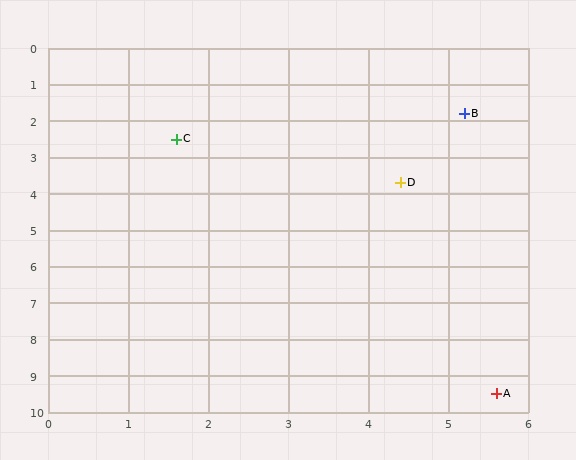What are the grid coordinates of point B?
Point B is at approximately (5.2, 1.8).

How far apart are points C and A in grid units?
Points C and A are about 8.1 grid units apart.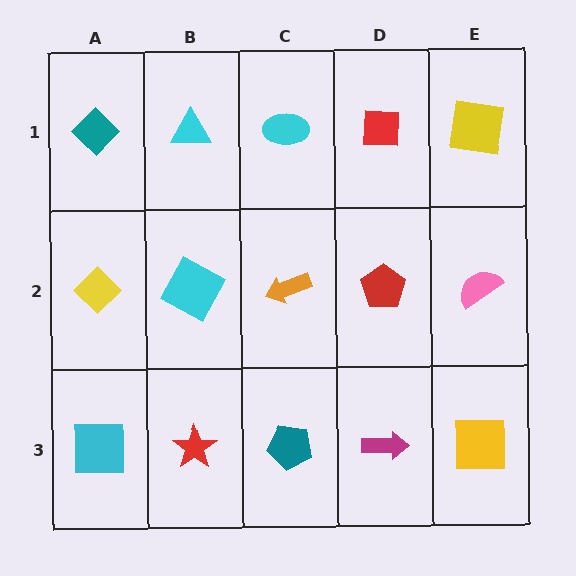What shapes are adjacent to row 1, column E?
A pink semicircle (row 2, column E), a red square (row 1, column D).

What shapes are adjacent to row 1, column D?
A red pentagon (row 2, column D), a cyan ellipse (row 1, column C), a yellow square (row 1, column E).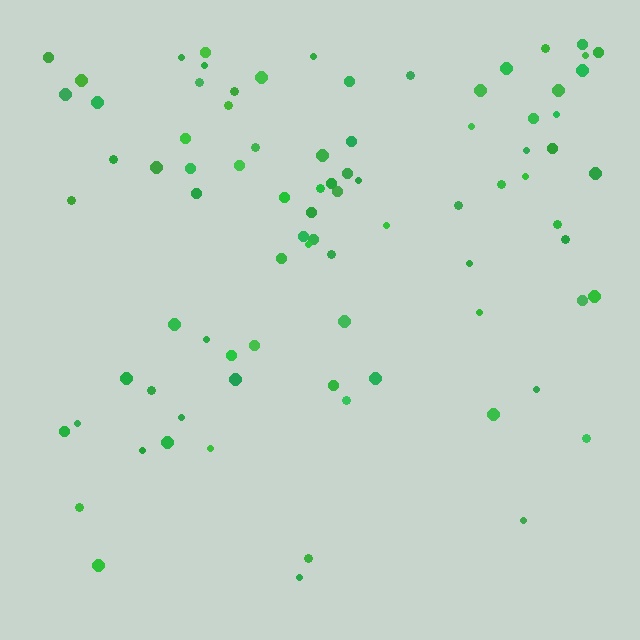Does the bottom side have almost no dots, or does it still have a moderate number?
Still a moderate number, just noticeably fewer than the top.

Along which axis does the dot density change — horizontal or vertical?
Vertical.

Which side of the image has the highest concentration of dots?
The top.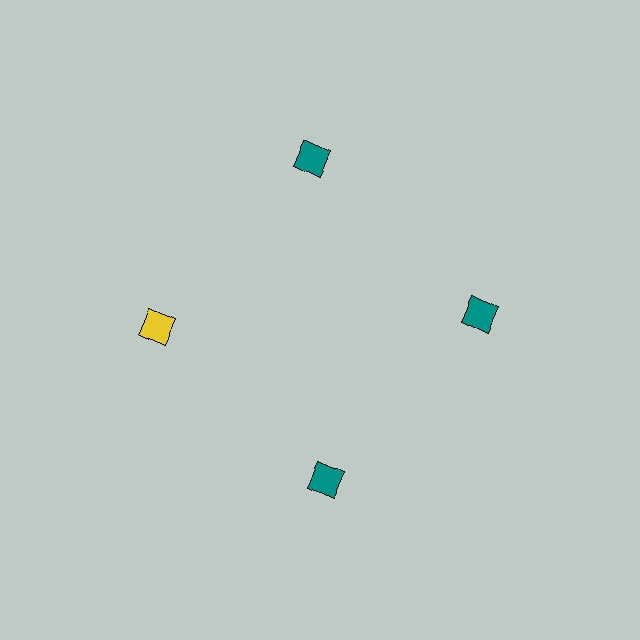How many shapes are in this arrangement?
There are 4 shapes arranged in a ring pattern.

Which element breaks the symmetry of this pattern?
The yellow diamond at roughly the 9 o'clock position breaks the symmetry. All other shapes are teal diamonds.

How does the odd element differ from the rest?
It has a different color: yellow instead of teal.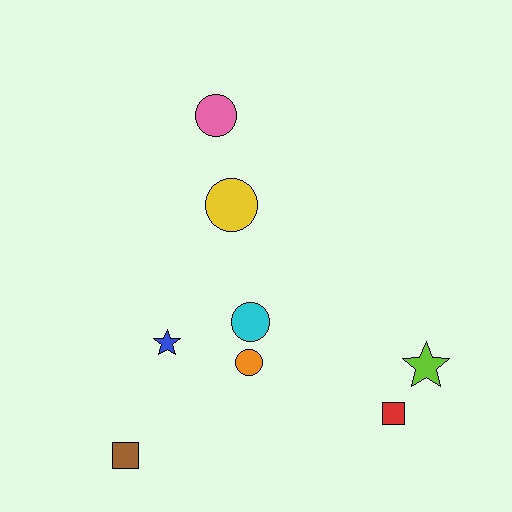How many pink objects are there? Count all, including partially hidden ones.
There is 1 pink object.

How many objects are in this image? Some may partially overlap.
There are 8 objects.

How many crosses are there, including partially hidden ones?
There are no crosses.